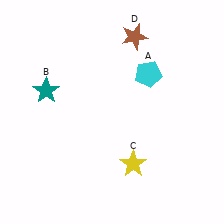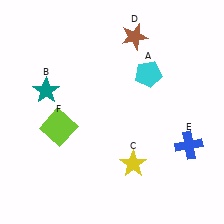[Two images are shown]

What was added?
A blue cross (E), a lime square (F) were added in Image 2.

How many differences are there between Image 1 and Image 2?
There are 2 differences between the two images.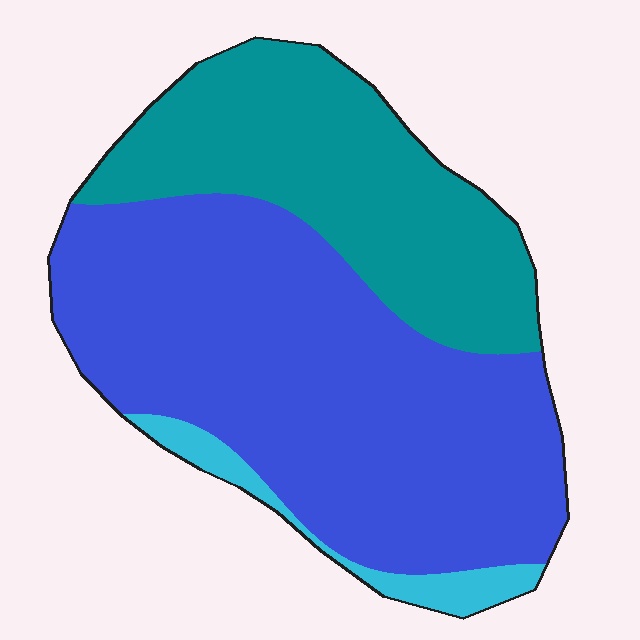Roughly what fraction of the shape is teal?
Teal takes up about one third (1/3) of the shape.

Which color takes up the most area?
Blue, at roughly 60%.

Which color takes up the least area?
Cyan, at roughly 5%.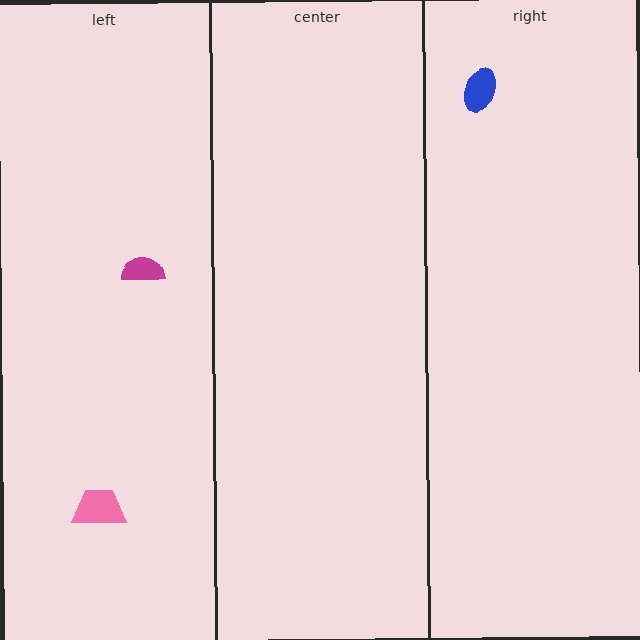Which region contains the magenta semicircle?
The left region.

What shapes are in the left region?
The magenta semicircle, the pink trapezoid.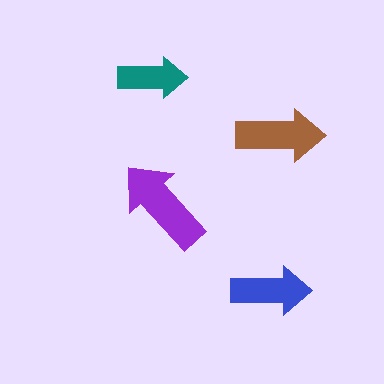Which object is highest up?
The teal arrow is topmost.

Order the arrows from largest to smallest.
the purple one, the brown one, the blue one, the teal one.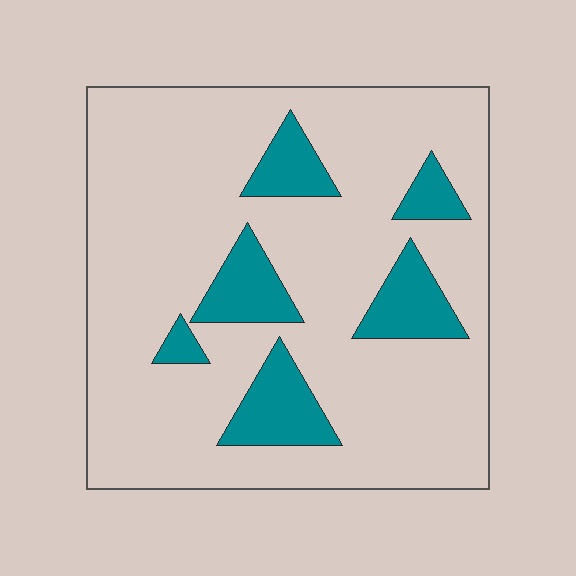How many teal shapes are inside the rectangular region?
6.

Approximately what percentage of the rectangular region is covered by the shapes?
Approximately 15%.